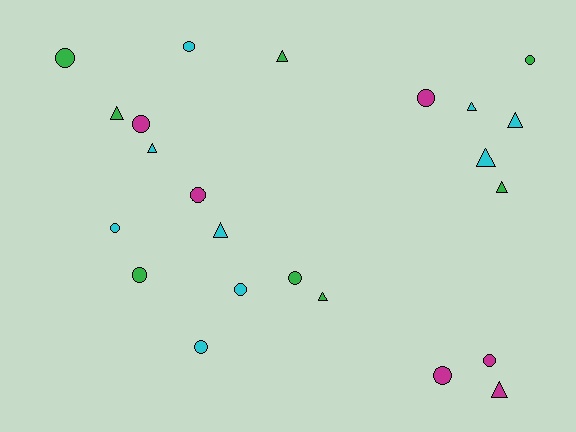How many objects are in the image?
There are 23 objects.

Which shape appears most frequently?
Circle, with 13 objects.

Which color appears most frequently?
Cyan, with 9 objects.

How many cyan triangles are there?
There are 5 cyan triangles.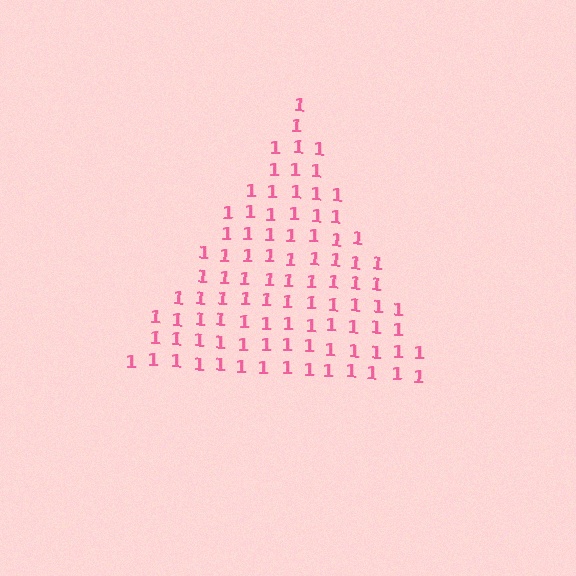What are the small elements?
The small elements are digit 1's.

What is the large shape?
The large shape is a triangle.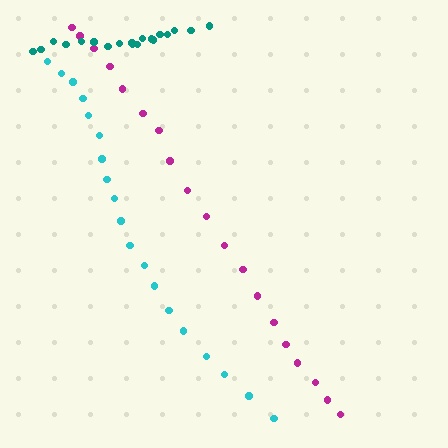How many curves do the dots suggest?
There are 3 distinct paths.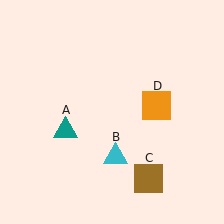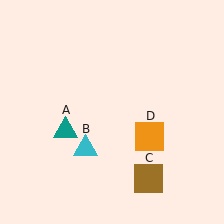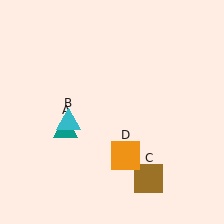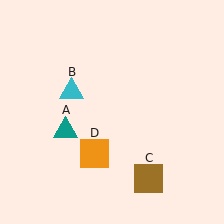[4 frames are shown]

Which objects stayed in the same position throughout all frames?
Teal triangle (object A) and brown square (object C) remained stationary.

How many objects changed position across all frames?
2 objects changed position: cyan triangle (object B), orange square (object D).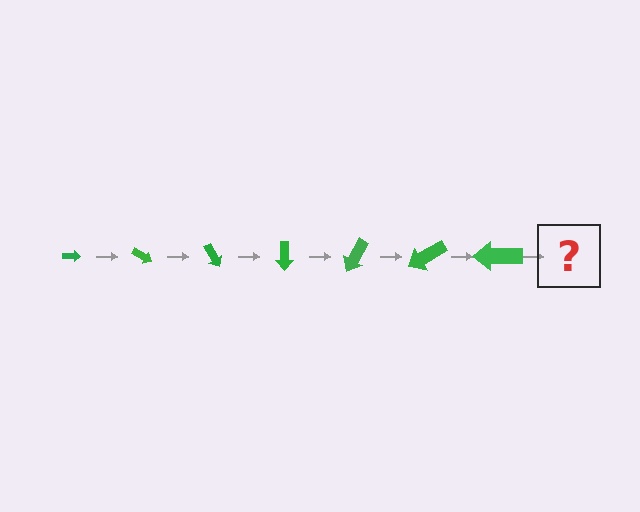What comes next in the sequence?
The next element should be an arrow, larger than the previous one and rotated 210 degrees from the start.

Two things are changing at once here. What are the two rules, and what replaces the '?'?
The two rules are that the arrow grows larger each step and it rotates 30 degrees each step. The '?' should be an arrow, larger than the previous one and rotated 210 degrees from the start.